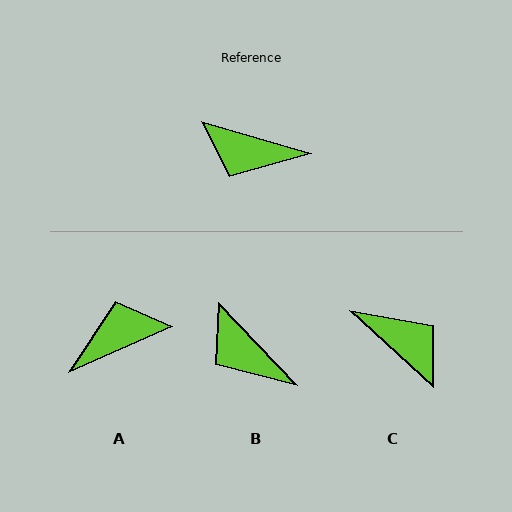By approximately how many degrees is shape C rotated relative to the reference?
Approximately 154 degrees counter-clockwise.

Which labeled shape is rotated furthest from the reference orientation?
C, about 154 degrees away.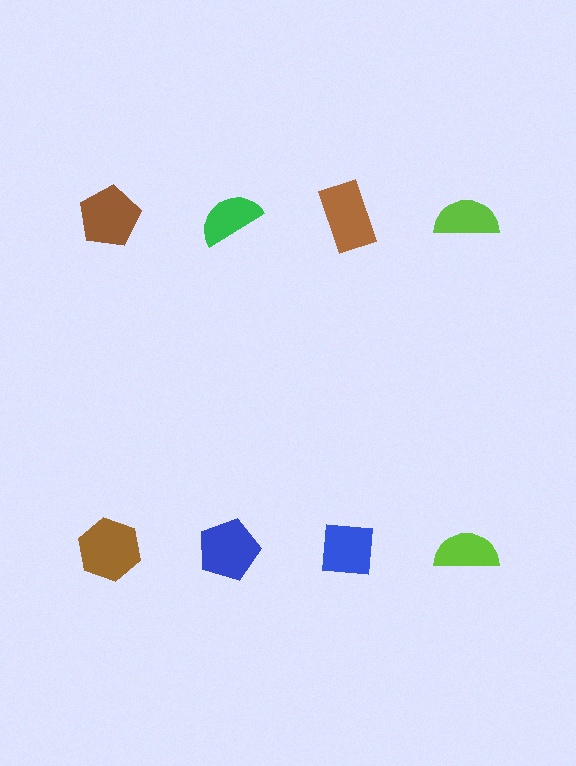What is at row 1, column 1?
A brown pentagon.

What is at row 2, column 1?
A brown hexagon.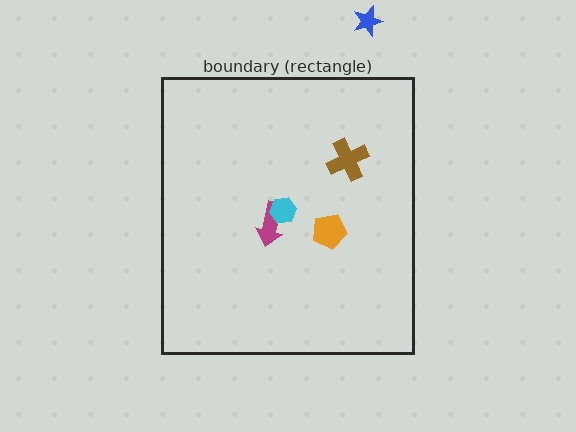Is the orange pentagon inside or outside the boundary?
Inside.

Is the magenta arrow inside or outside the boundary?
Inside.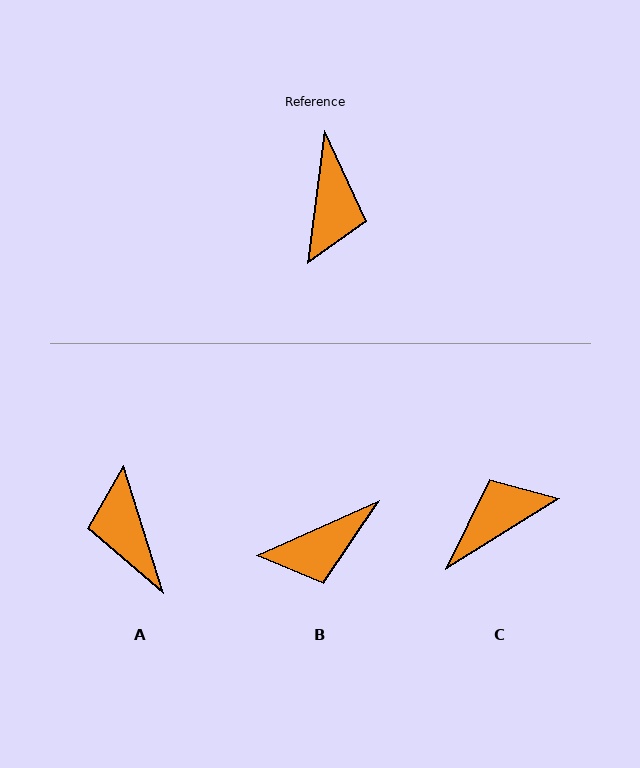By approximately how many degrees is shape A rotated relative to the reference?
Approximately 155 degrees clockwise.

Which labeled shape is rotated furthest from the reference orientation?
A, about 155 degrees away.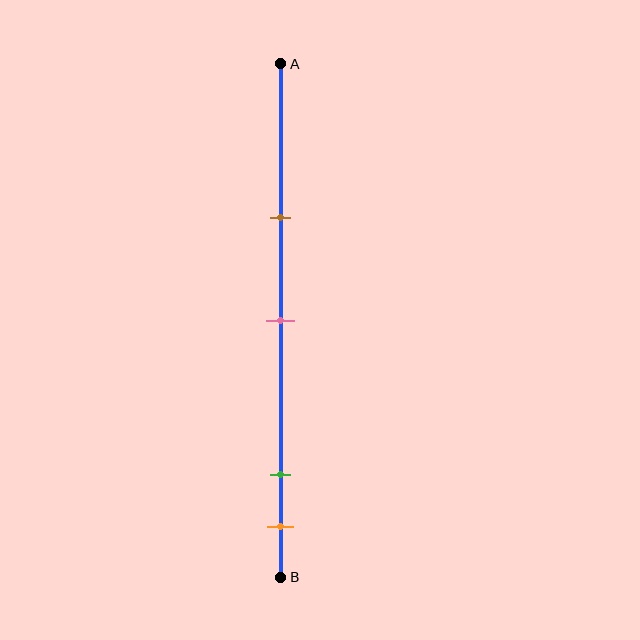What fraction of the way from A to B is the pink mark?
The pink mark is approximately 50% (0.5) of the way from A to B.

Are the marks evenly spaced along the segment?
No, the marks are not evenly spaced.